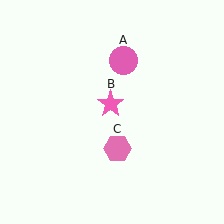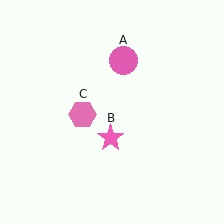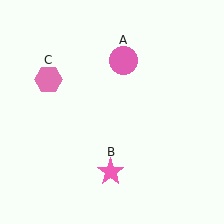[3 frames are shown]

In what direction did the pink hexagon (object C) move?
The pink hexagon (object C) moved up and to the left.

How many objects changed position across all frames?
2 objects changed position: pink star (object B), pink hexagon (object C).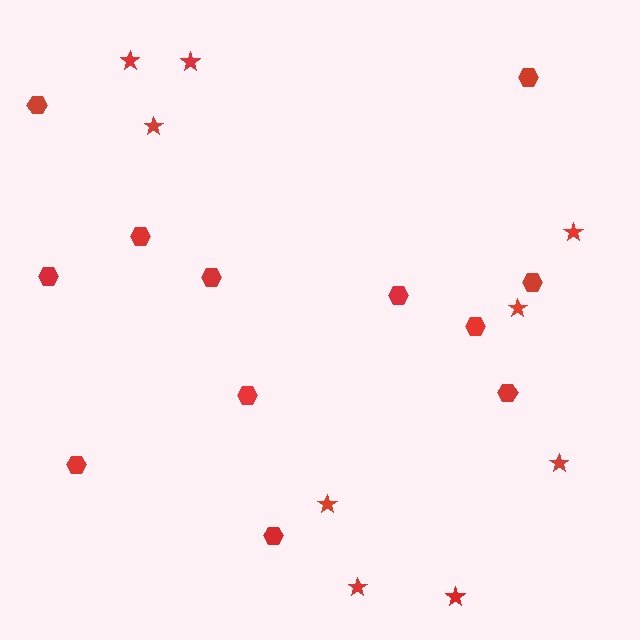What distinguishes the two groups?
There are 2 groups: one group of hexagons (12) and one group of stars (9).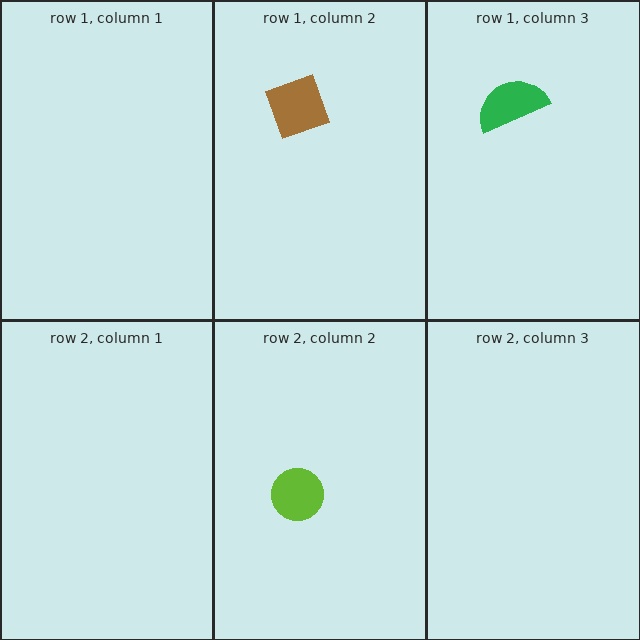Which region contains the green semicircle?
The row 1, column 3 region.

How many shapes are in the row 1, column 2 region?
1.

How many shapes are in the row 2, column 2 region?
1.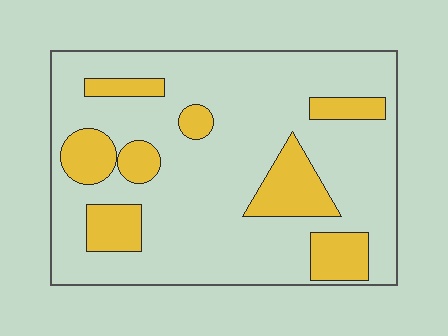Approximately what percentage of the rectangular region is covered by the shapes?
Approximately 20%.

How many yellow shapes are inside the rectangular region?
8.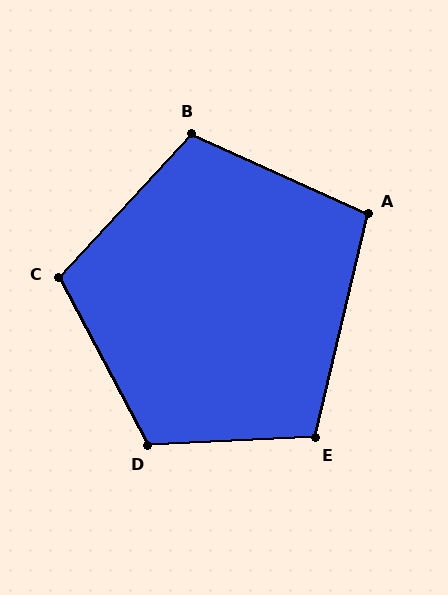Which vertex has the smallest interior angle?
A, at approximately 101 degrees.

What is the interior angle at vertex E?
Approximately 106 degrees (obtuse).